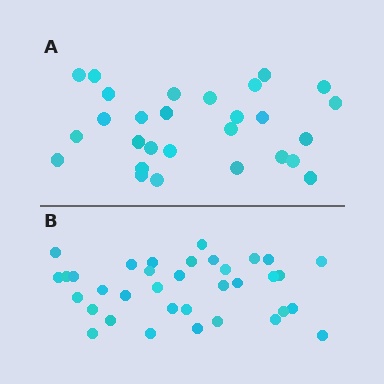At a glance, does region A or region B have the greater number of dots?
Region B (the bottom region) has more dots.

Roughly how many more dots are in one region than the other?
Region B has roughly 8 or so more dots than region A.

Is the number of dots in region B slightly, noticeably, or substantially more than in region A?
Region B has noticeably more, but not dramatically so. The ratio is roughly 1.2 to 1.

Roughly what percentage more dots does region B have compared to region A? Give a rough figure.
About 25% more.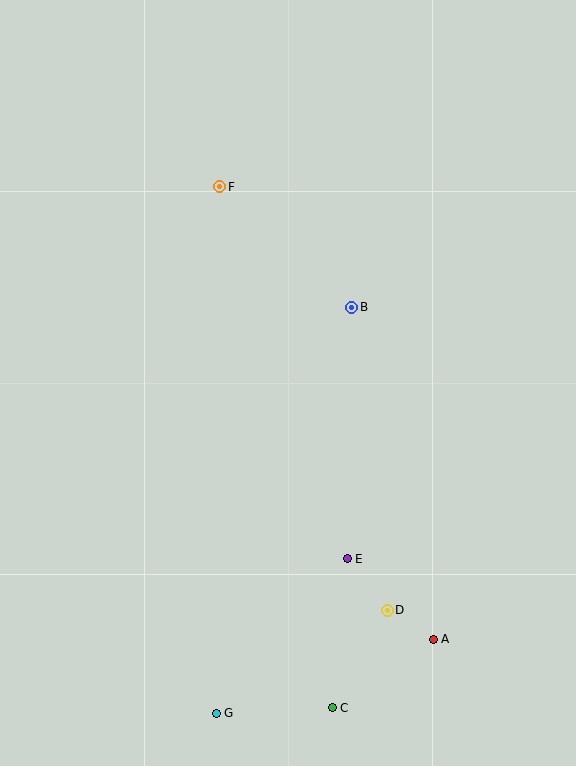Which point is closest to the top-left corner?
Point F is closest to the top-left corner.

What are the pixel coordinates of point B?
Point B is at (352, 307).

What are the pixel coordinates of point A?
Point A is at (433, 639).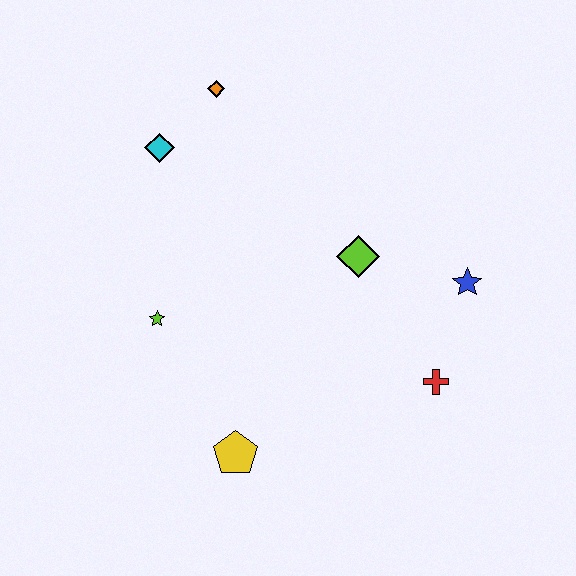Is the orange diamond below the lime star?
No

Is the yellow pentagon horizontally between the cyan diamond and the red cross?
Yes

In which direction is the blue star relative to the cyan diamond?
The blue star is to the right of the cyan diamond.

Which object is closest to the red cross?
The blue star is closest to the red cross.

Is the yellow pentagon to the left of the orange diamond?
No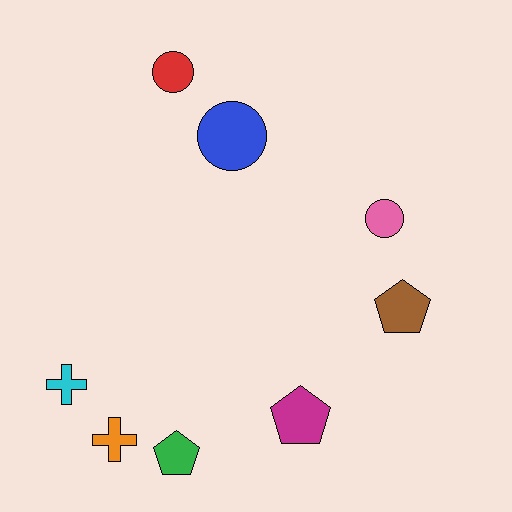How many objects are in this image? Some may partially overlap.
There are 8 objects.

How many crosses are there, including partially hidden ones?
There are 2 crosses.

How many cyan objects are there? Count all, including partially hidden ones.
There is 1 cyan object.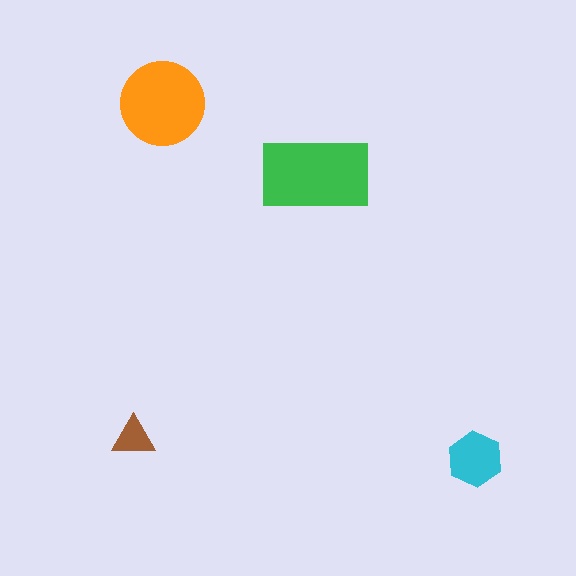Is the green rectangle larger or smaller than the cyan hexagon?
Larger.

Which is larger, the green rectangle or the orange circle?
The green rectangle.